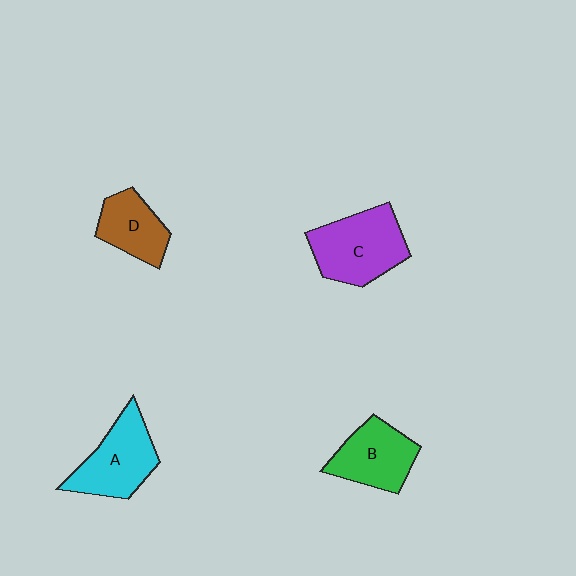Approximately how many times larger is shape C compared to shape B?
Approximately 1.3 times.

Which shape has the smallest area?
Shape D (brown).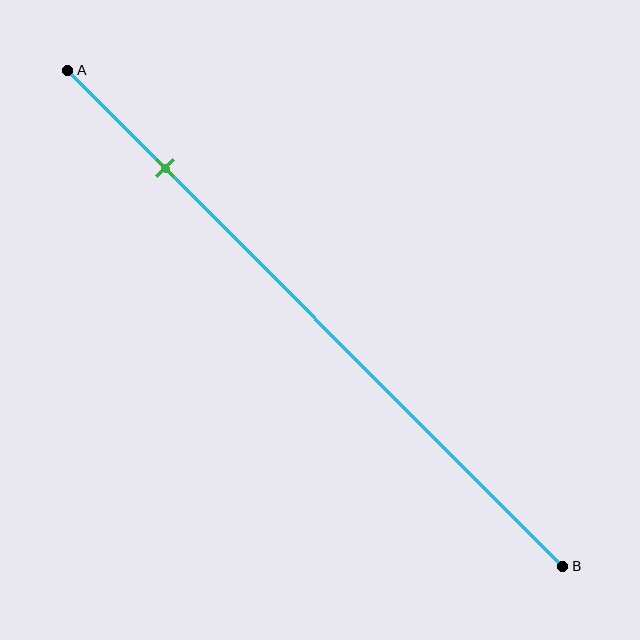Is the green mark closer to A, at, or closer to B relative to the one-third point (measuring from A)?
The green mark is closer to point A than the one-third point of segment AB.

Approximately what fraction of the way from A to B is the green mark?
The green mark is approximately 20% of the way from A to B.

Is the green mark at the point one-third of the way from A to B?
No, the mark is at about 20% from A, not at the 33% one-third point.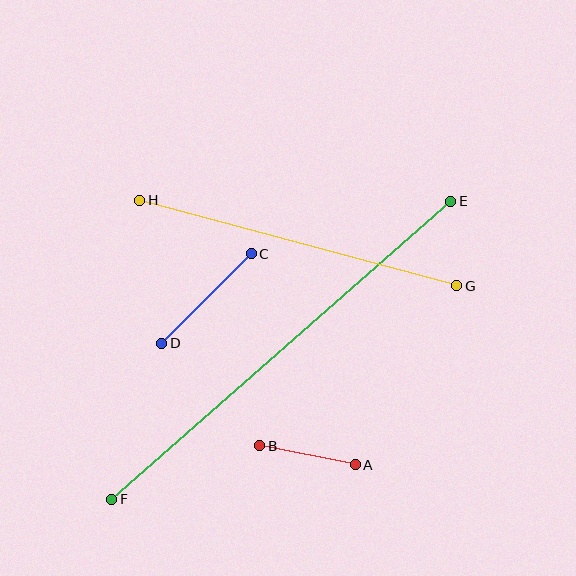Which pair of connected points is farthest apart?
Points E and F are farthest apart.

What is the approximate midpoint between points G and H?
The midpoint is at approximately (298, 243) pixels.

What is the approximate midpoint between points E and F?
The midpoint is at approximately (281, 350) pixels.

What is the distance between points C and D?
The distance is approximately 127 pixels.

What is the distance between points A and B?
The distance is approximately 97 pixels.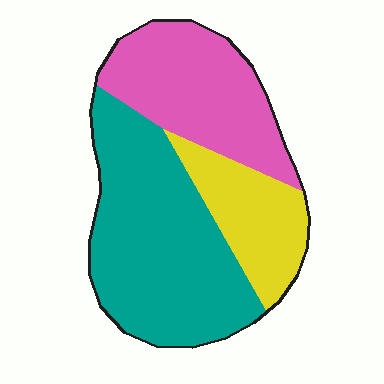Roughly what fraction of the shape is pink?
Pink covers around 30% of the shape.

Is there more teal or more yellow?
Teal.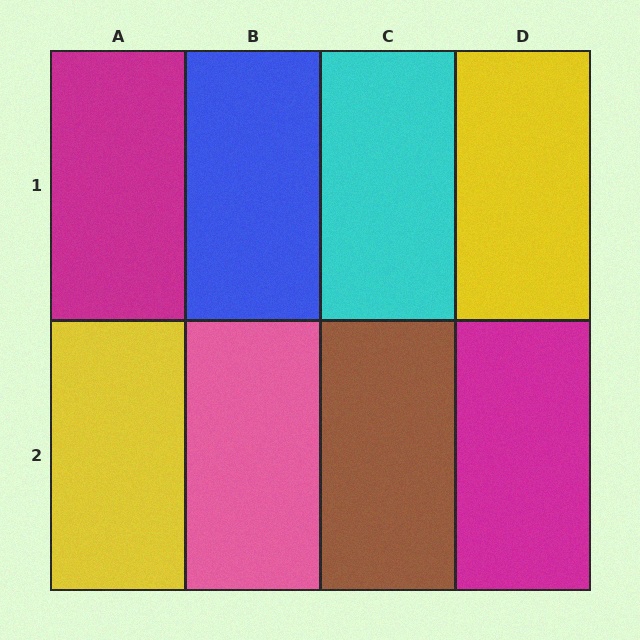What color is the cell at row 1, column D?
Yellow.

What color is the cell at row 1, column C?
Cyan.